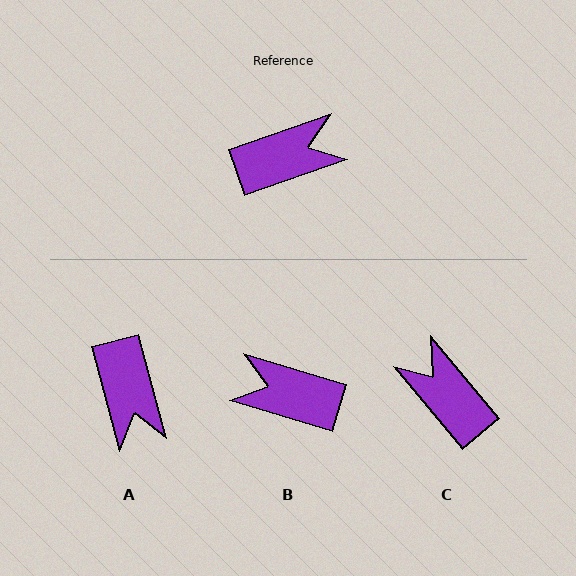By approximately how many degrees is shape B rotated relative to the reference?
Approximately 144 degrees counter-clockwise.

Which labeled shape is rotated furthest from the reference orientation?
B, about 144 degrees away.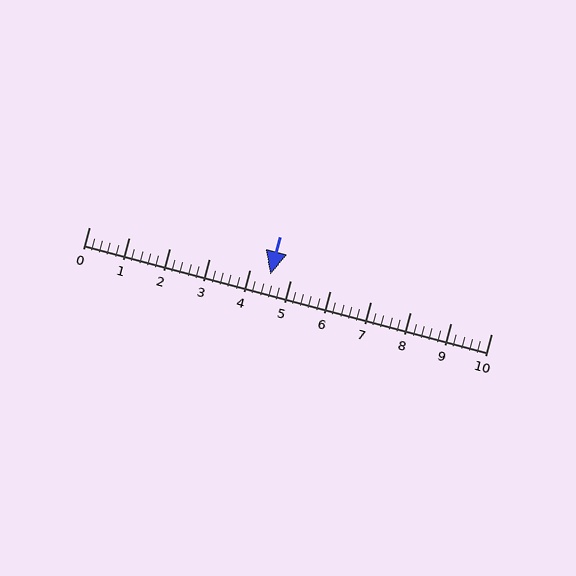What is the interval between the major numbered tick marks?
The major tick marks are spaced 1 units apart.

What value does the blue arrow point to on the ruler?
The blue arrow points to approximately 4.5.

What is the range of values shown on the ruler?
The ruler shows values from 0 to 10.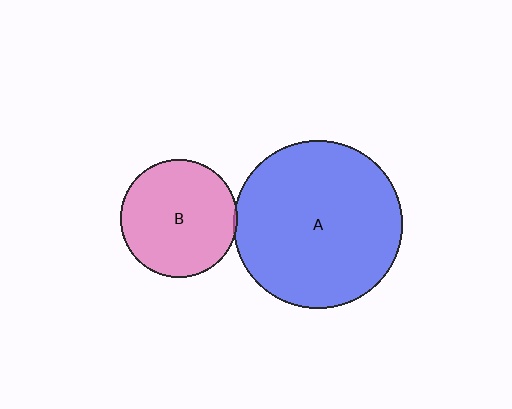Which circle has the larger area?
Circle A (blue).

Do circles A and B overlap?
Yes.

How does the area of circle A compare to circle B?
Approximately 2.1 times.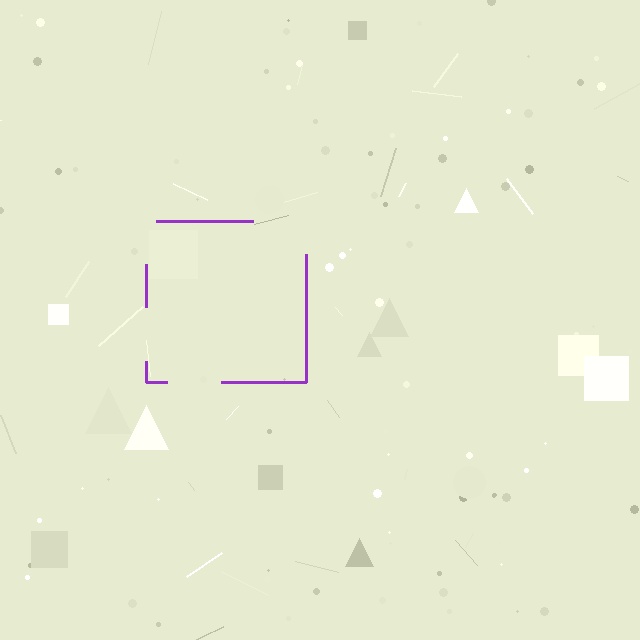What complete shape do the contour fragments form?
The contour fragments form a square.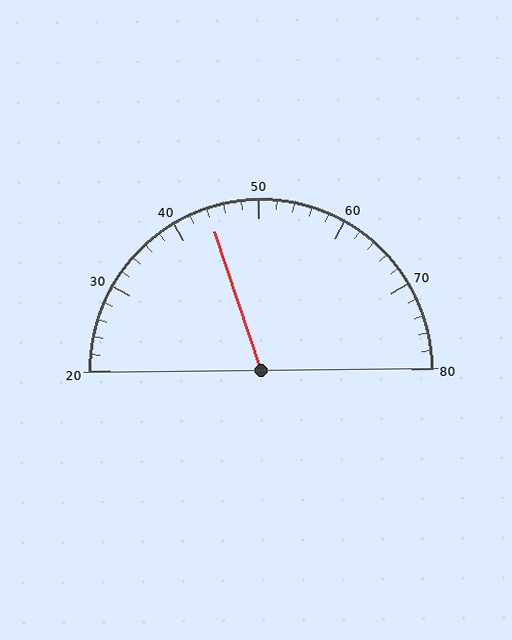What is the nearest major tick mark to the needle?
The nearest major tick mark is 40.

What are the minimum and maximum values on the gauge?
The gauge ranges from 20 to 80.